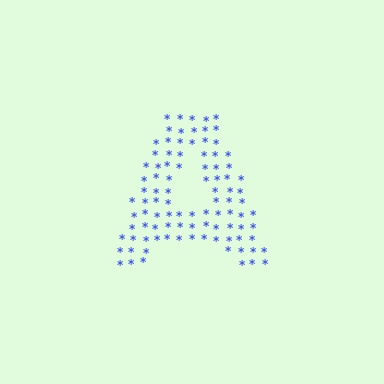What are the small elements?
The small elements are asterisks.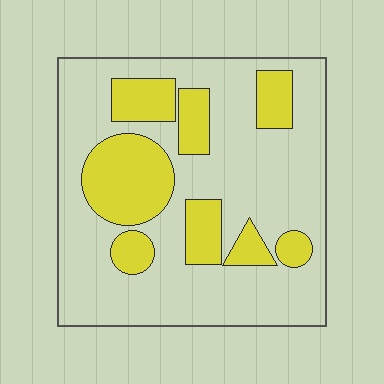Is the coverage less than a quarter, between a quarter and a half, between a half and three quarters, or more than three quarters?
Between a quarter and a half.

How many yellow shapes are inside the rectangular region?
8.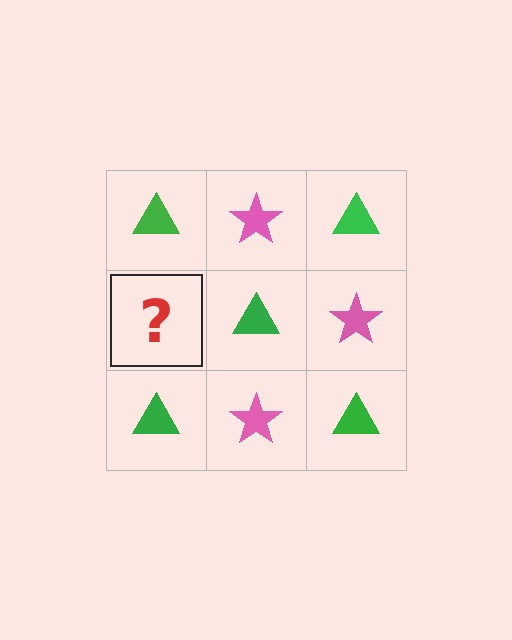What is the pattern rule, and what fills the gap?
The rule is that it alternates green triangle and pink star in a checkerboard pattern. The gap should be filled with a pink star.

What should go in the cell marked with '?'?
The missing cell should contain a pink star.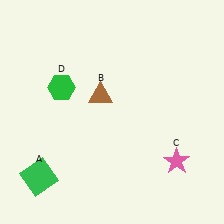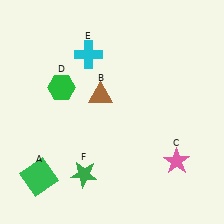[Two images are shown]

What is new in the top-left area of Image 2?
A cyan cross (E) was added in the top-left area of Image 2.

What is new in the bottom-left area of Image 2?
A green star (F) was added in the bottom-left area of Image 2.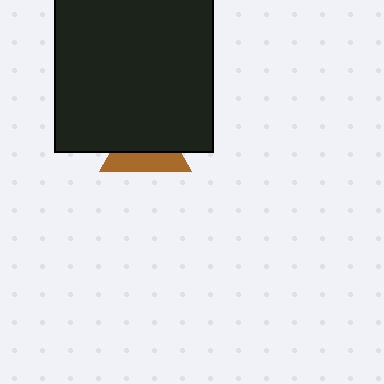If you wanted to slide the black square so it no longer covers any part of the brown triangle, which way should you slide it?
Slide it up — that is the most direct way to separate the two shapes.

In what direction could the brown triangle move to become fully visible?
The brown triangle could move down. That would shift it out from behind the black square entirely.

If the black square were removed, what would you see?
You would see the complete brown triangle.